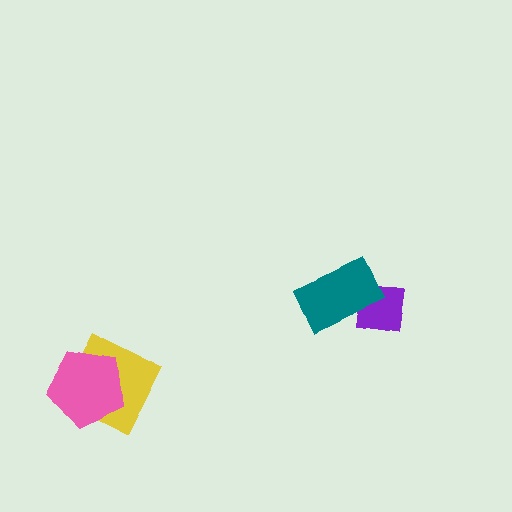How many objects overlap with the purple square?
1 object overlaps with the purple square.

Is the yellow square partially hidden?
Yes, it is partially covered by another shape.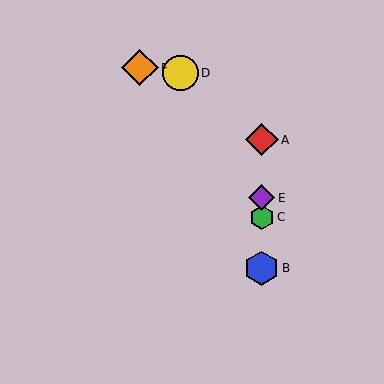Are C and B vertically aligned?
Yes, both are at x≈262.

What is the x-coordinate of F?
Object F is at x≈140.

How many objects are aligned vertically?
4 objects (A, B, C, E) are aligned vertically.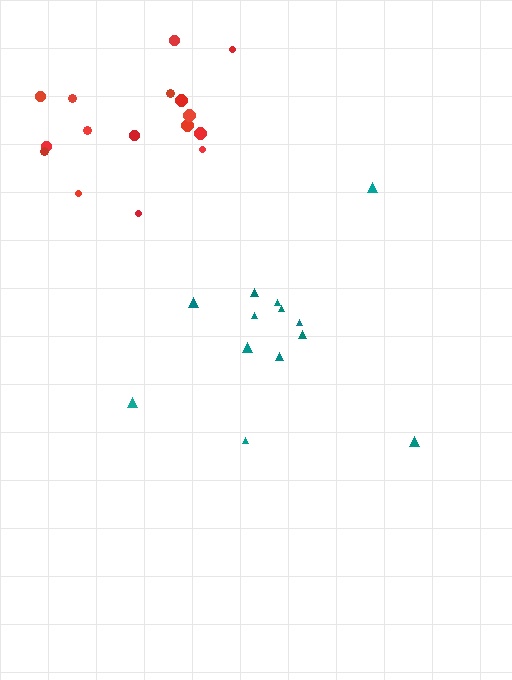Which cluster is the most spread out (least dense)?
Teal.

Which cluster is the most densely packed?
Red.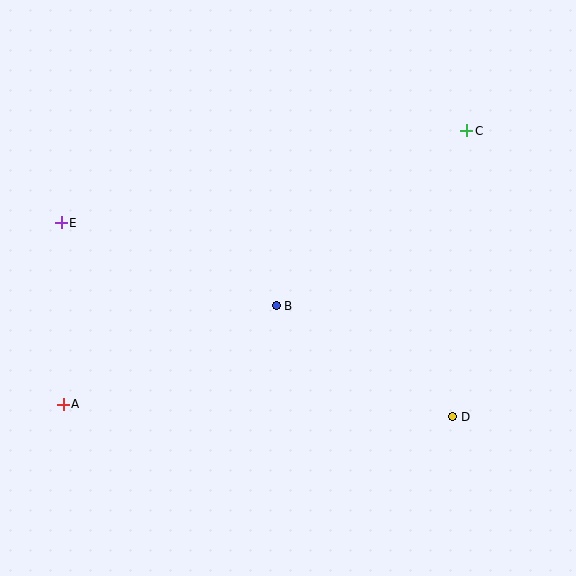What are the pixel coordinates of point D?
Point D is at (453, 417).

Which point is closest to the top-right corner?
Point C is closest to the top-right corner.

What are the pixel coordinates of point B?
Point B is at (276, 306).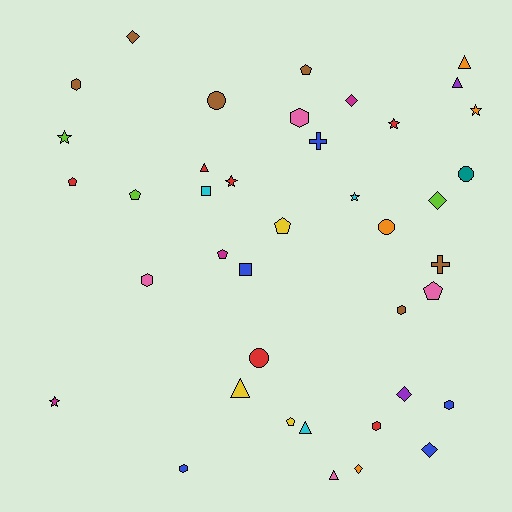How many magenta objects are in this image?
There are 3 magenta objects.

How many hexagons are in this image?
There are 7 hexagons.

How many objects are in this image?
There are 40 objects.